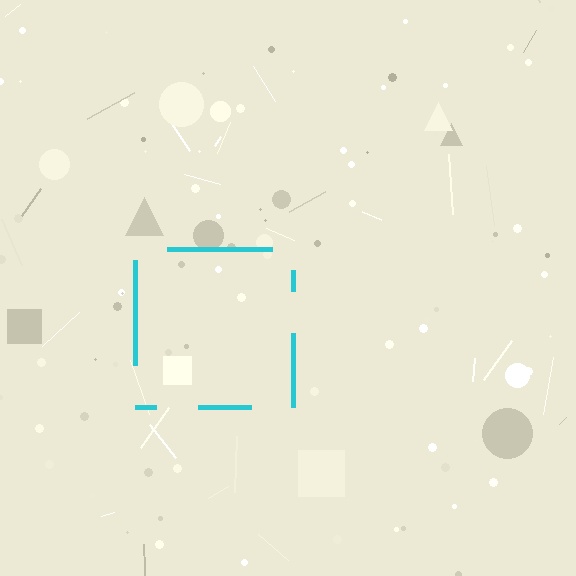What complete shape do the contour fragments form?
The contour fragments form a square.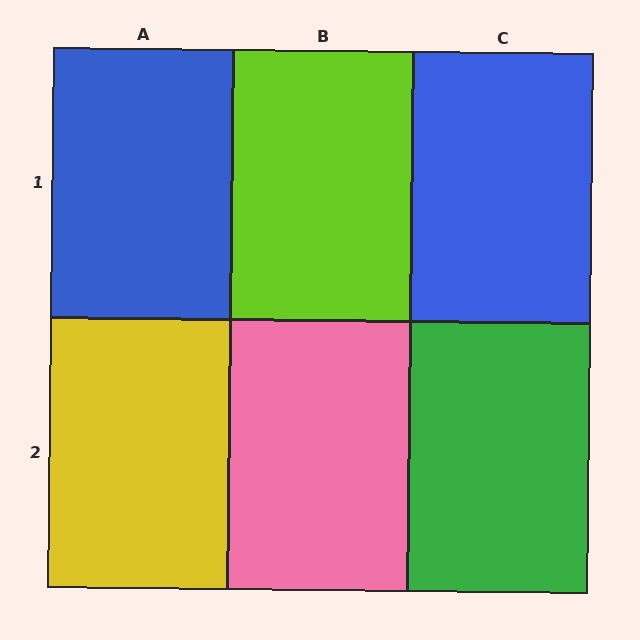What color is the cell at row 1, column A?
Blue.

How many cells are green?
1 cell is green.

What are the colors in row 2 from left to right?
Yellow, pink, green.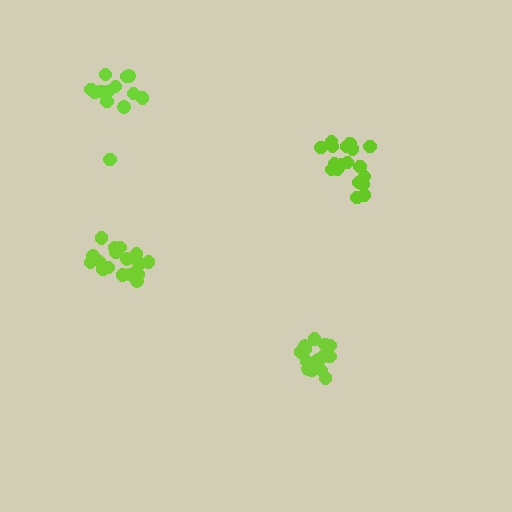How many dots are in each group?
Group 1: 15 dots, Group 2: 19 dots, Group 3: 13 dots, Group 4: 18 dots (65 total).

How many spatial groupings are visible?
There are 4 spatial groupings.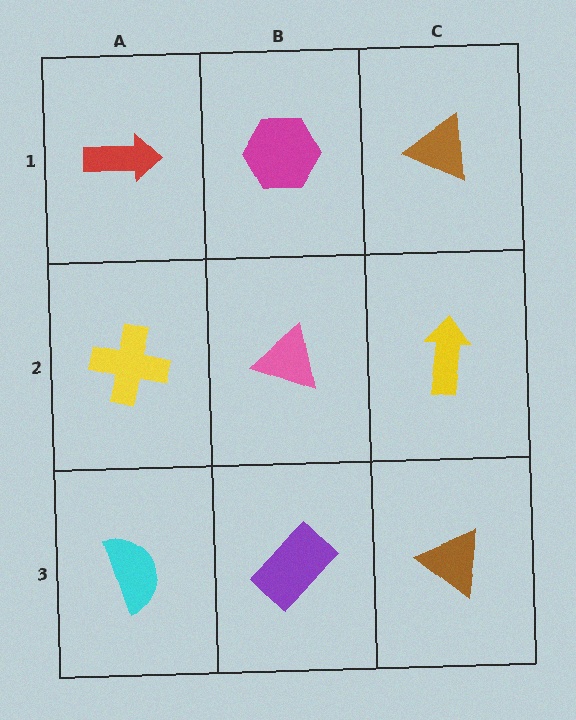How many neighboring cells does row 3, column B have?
3.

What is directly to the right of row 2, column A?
A pink triangle.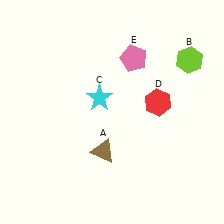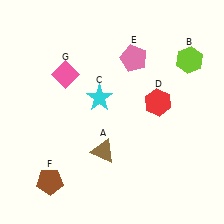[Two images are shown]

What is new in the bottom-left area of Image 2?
A brown pentagon (F) was added in the bottom-left area of Image 2.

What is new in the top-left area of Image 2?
A pink diamond (G) was added in the top-left area of Image 2.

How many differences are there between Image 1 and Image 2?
There are 2 differences between the two images.